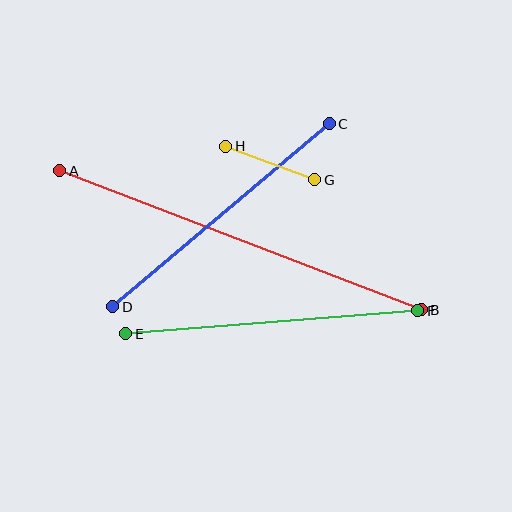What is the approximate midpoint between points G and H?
The midpoint is at approximately (270, 163) pixels.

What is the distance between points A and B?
The distance is approximately 387 pixels.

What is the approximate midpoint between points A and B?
The midpoint is at approximately (241, 240) pixels.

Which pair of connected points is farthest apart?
Points A and B are farthest apart.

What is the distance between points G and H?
The distance is approximately 95 pixels.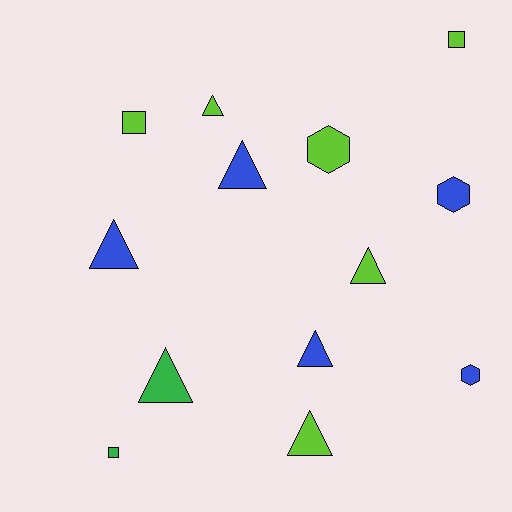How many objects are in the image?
There are 13 objects.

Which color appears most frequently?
Lime, with 6 objects.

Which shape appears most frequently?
Triangle, with 7 objects.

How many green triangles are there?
There is 1 green triangle.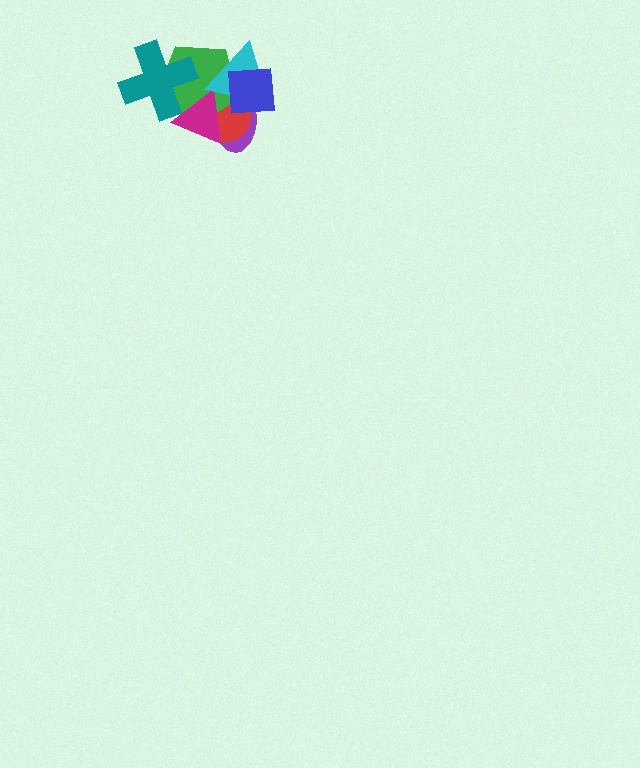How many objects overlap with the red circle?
5 objects overlap with the red circle.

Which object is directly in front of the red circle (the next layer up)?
The green pentagon is directly in front of the red circle.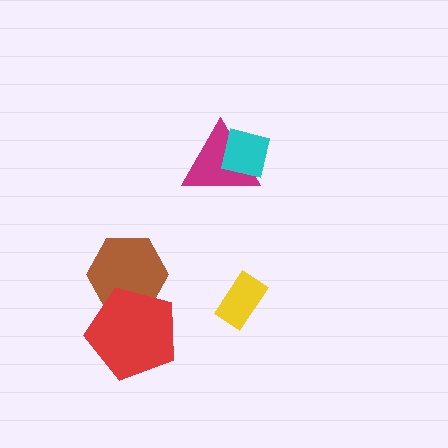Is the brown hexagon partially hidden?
Yes, it is partially covered by another shape.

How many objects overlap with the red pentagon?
1 object overlaps with the red pentagon.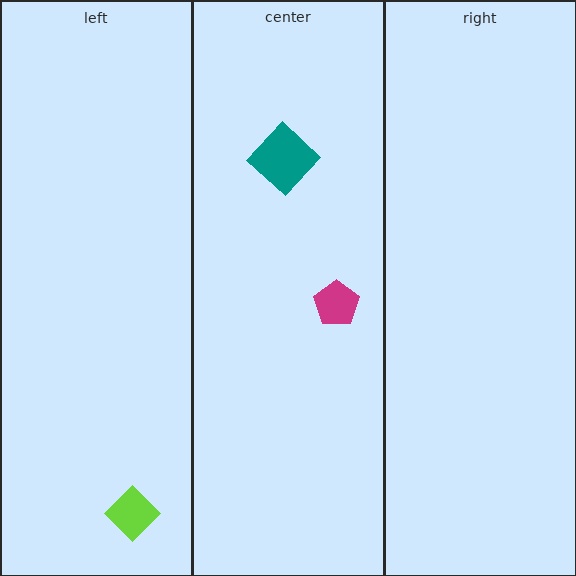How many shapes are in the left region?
1.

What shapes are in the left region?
The lime diamond.